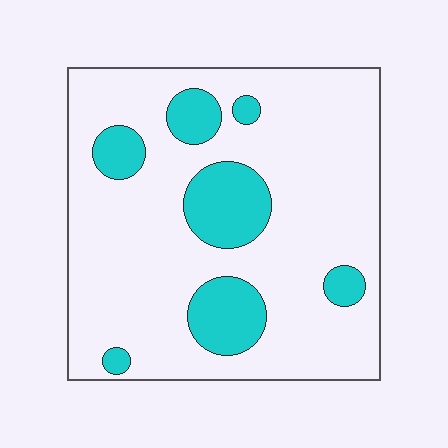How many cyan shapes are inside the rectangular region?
7.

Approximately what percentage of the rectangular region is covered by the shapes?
Approximately 20%.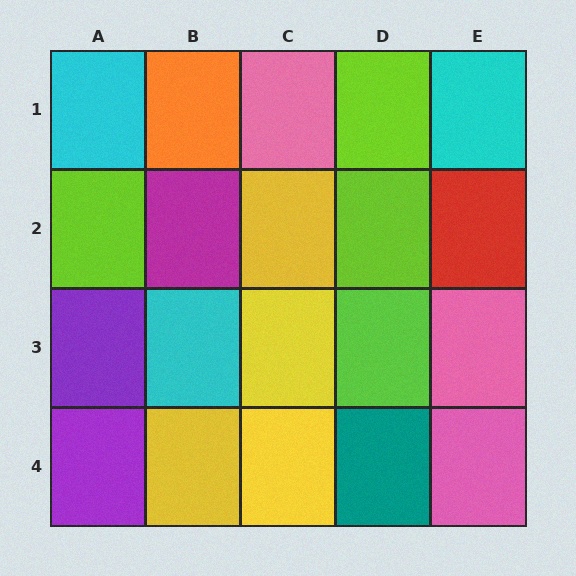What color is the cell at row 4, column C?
Yellow.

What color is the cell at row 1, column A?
Cyan.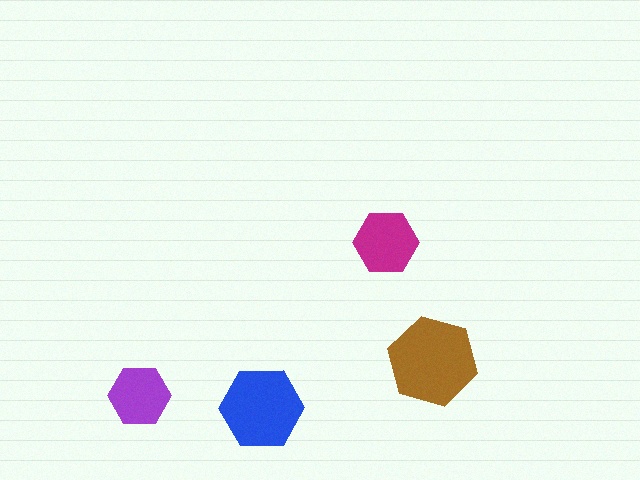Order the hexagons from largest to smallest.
the brown one, the blue one, the magenta one, the purple one.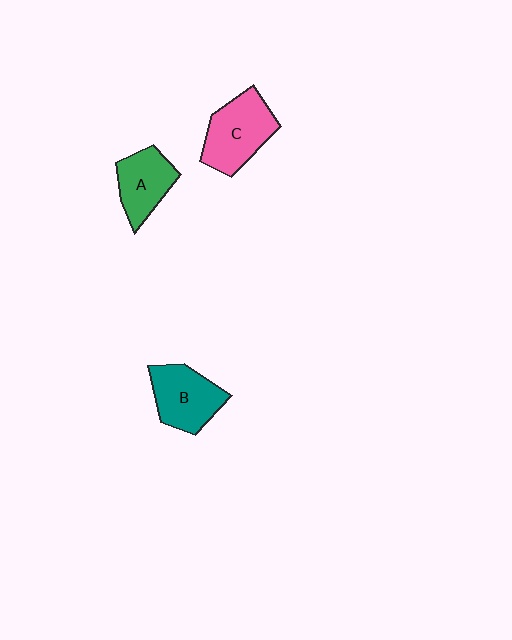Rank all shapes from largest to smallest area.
From largest to smallest: C (pink), B (teal), A (green).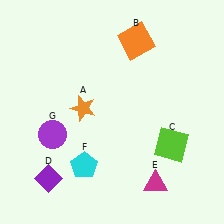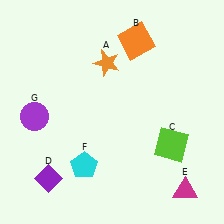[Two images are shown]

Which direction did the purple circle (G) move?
The purple circle (G) moved left.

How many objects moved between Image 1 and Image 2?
3 objects moved between the two images.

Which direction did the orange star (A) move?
The orange star (A) moved up.